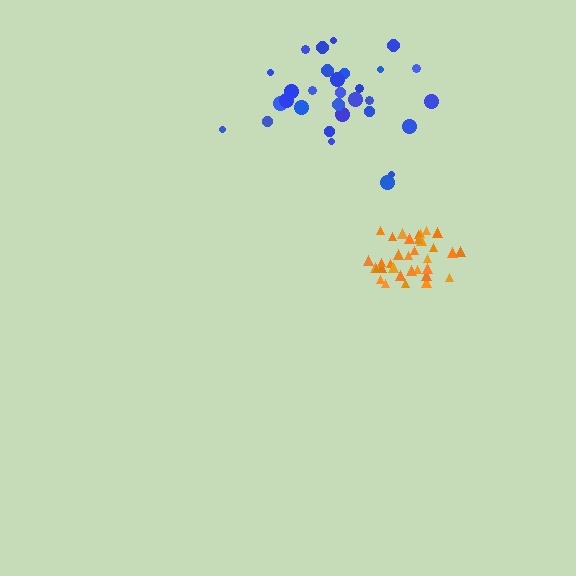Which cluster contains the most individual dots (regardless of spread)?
Orange (35).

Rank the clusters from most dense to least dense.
orange, blue.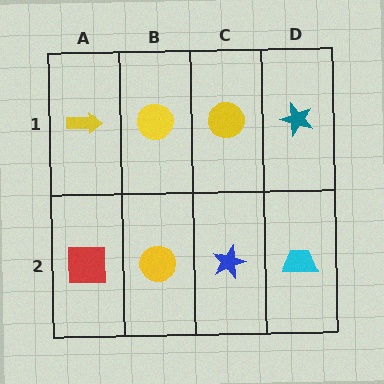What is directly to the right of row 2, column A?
A yellow circle.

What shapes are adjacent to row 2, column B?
A yellow circle (row 1, column B), a red square (row 2, column A), a blue star (row 2, column C).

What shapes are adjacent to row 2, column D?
A teal star (row 1, column D), a blue star (row 2, column C).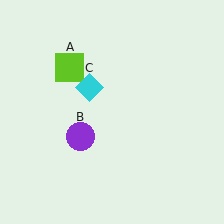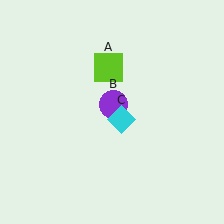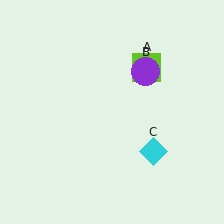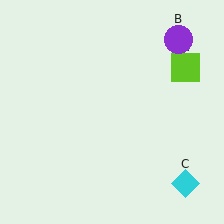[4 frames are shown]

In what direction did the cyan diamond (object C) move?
The cyan diamond (object C) moved down and to the right.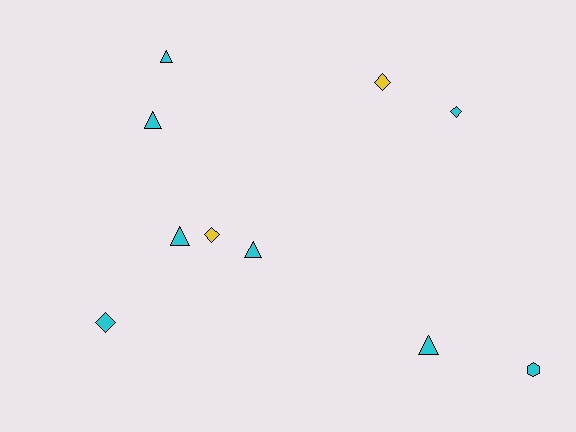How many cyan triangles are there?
There are 5 cyan triangles.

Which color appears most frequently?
Cyan, with 8 objects.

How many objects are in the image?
There are 10 objects.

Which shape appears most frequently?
Triangle, with 5 objects.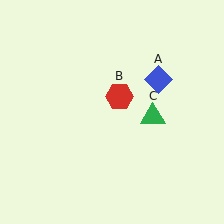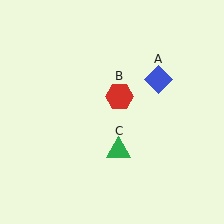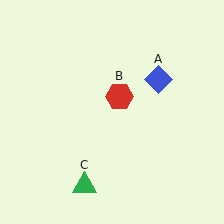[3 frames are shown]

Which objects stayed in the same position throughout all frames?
Blue diamond (object A) and red hexagon (object B) remained stationary.